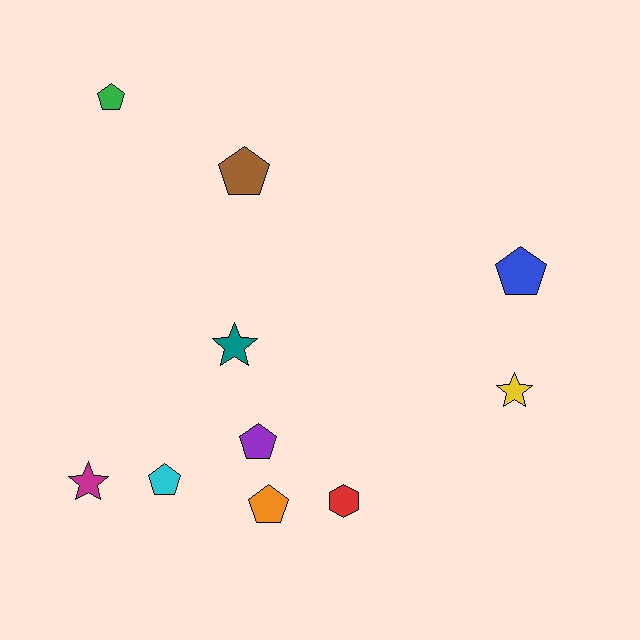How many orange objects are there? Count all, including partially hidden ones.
There is 1 orange object.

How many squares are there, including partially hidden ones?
There are no squares.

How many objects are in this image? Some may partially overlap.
There are 10 objects.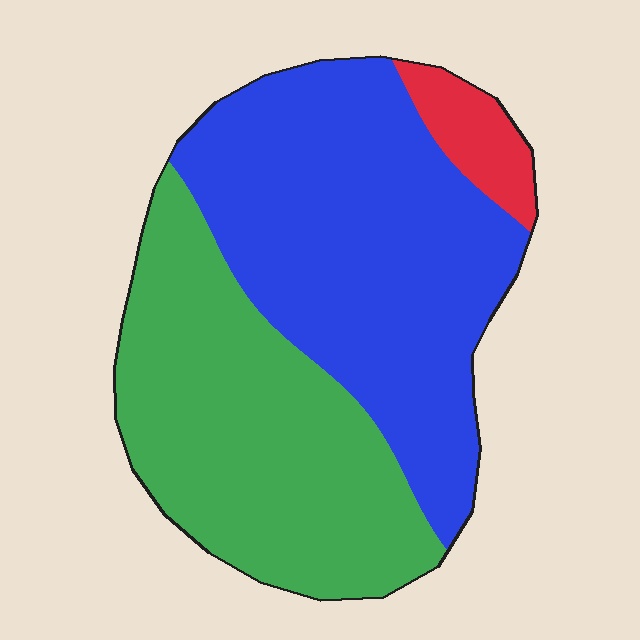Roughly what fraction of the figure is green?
Green takes up about two fifths (2/5) of the figure.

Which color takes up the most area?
Blue, at roughly 50%.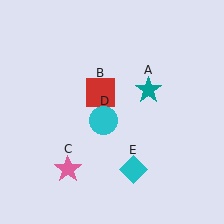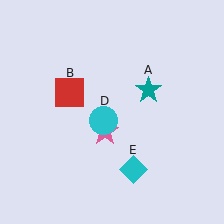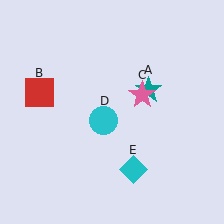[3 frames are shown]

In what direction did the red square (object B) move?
The red square (object B) moved left.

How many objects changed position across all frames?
2 objects changed position: red square (object B), pink star (object C).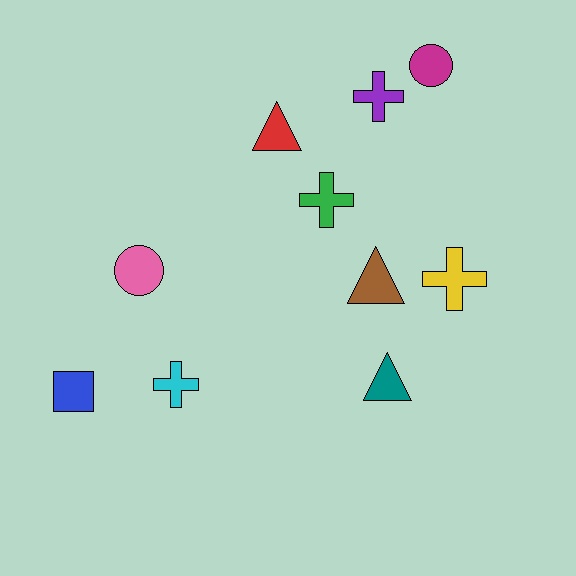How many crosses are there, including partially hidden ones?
There are 4 crosses.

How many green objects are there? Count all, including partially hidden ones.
There is 1 green object.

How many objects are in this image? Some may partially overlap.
There are 10 objects.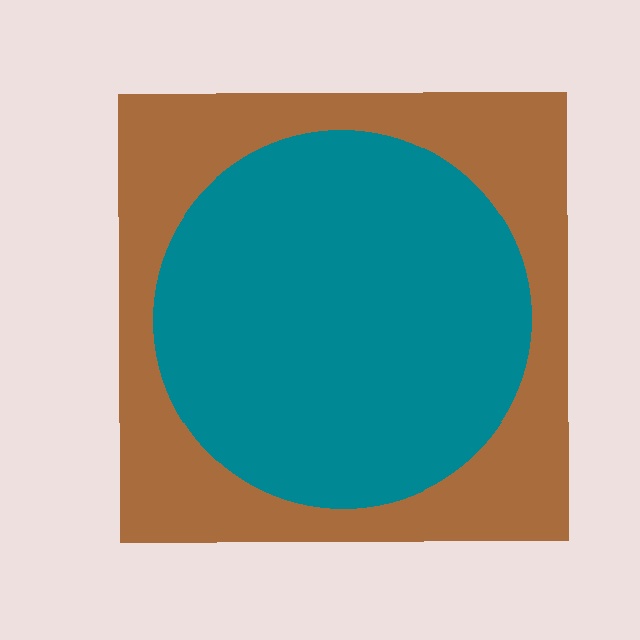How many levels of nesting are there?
2.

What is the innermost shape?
The teal circle.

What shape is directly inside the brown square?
The teal circle.